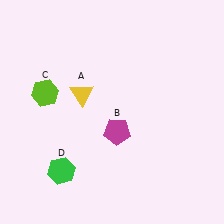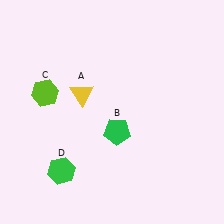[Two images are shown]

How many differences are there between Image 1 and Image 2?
There is 1 difference between the two images.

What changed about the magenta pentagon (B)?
In Image 1, B is magenta. In Image 2, it changed to green.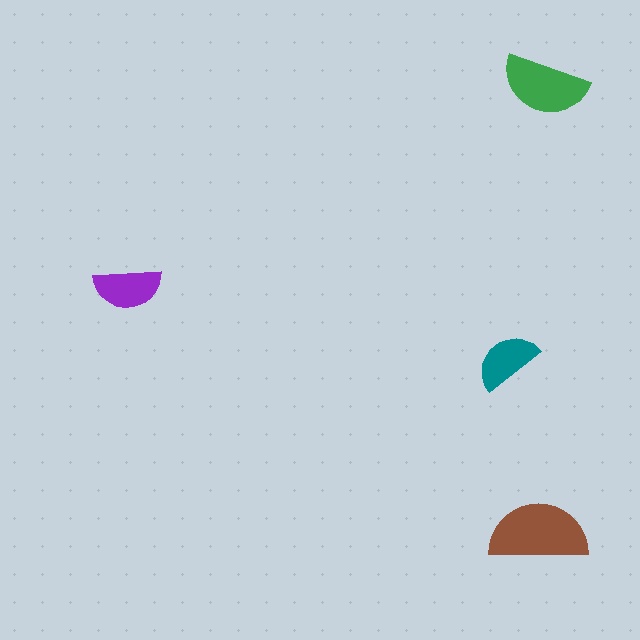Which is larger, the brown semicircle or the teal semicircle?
The brown one.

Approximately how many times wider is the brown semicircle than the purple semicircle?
About 1.5 times wider.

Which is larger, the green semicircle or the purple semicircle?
The green one.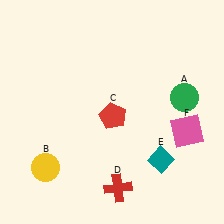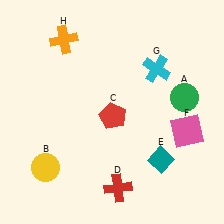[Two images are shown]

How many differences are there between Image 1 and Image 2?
There are 2 differences between the two images.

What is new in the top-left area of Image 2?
An orange cross (H) was added in the top-left area of Image 2.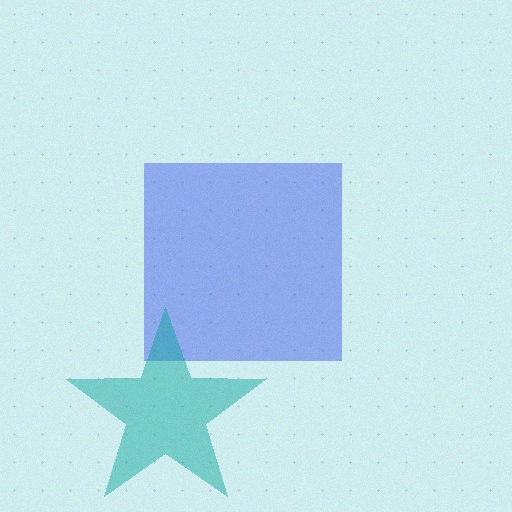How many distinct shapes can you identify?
There are 2 distinct shapes: a blue square, a teal star.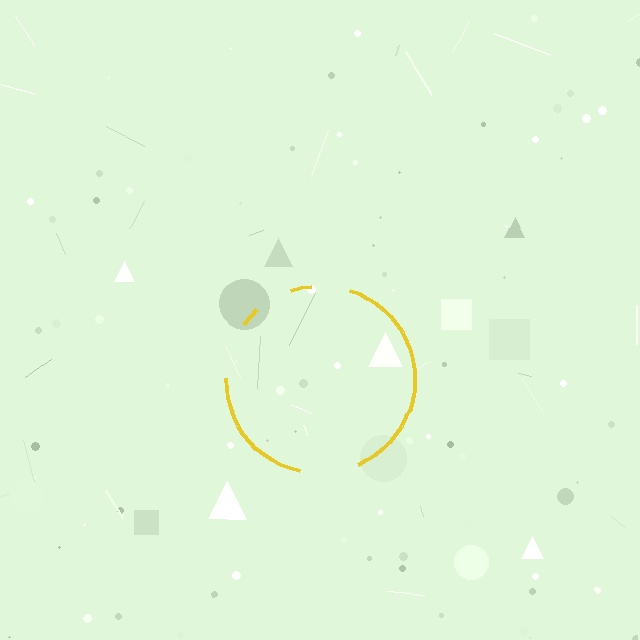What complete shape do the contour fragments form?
The contour fragments form a circle.